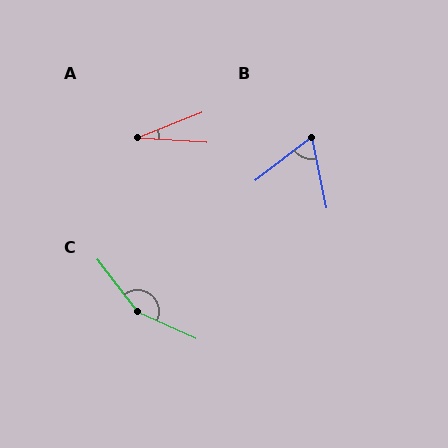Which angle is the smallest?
A, at approximately 25 degrees.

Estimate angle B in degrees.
Approximately 64 degrees.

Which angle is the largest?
C, at approximately 152 degrees.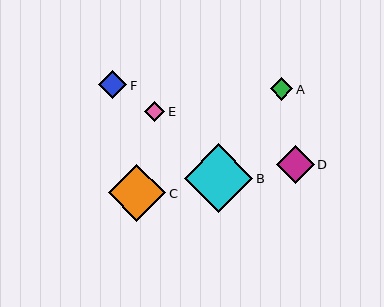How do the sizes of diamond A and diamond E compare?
Diamond A and diamond E are approximately the same size.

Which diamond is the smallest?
Diamond E is the smallest with a size of approximately 20 pixels.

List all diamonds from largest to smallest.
From largest to smallest: B, C, D, F, A, E.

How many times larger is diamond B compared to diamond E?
Diamond B is approximately 3.4 times the size of diamond E.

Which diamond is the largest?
Diamond B is the largest with a size of approximately 69 pixels.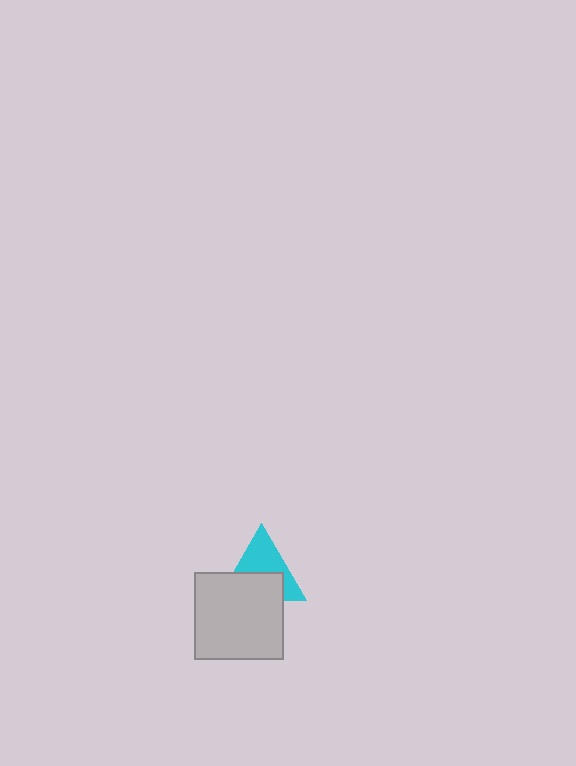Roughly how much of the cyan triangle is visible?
About half of it is visible (roughly 51%).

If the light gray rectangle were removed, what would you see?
You would see the complete cyan triangle.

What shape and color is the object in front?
The object in front is a light gray rectangle.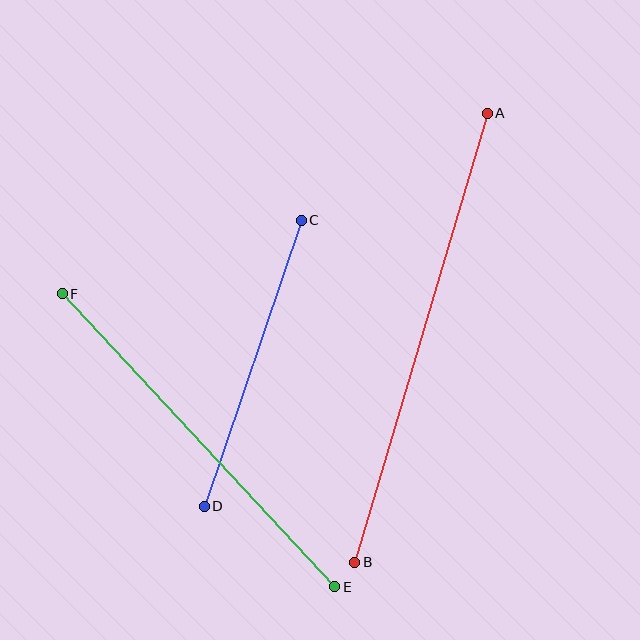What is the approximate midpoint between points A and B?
The midpoint is at approximately (421, 338) pixels.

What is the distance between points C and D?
The distance is approximately 302 pixels.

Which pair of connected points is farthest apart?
Points A and B are farthest apart.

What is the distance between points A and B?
The distance is approximately 468 pixels.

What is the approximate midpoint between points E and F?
The midpoint is at approximately (199, 440) pixels.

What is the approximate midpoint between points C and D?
The midpoint is at approximately (253, 363) pixels.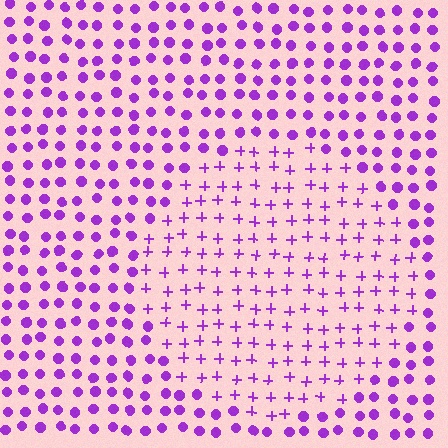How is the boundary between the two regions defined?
The boundary is defined by a change in element shape: plus signs inside vs. circles outside. All elements share the same color and spacing.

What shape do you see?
I see a circle.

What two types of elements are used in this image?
The image uses plus signs inside the circle region and circles outside it.